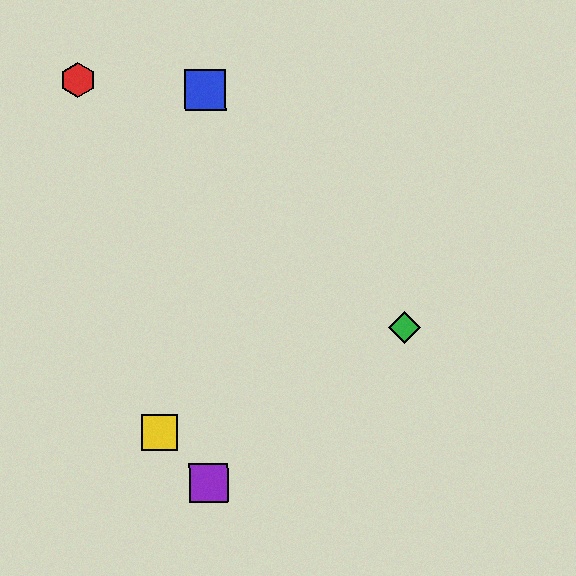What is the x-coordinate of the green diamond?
The green diamond is at x≈405.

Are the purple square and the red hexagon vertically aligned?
No, the purple square is at x≈209 and the red hexagon is at x≈78.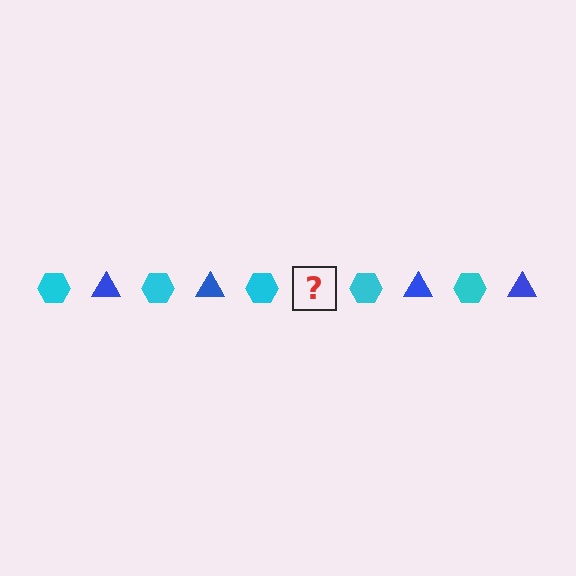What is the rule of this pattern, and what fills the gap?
The rule is that the pattern alternates between cyan hexagon and blue triangle. The gap should be filled with a blue triangle.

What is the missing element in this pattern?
The missing element is a blue triangle.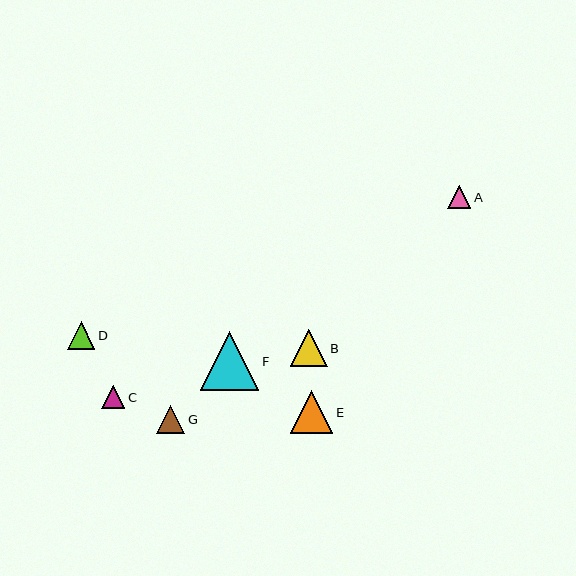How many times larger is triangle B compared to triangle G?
Triangle B is approximately 1.3 times the size of triangle G.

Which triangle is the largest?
Triangle F is the largest with a size of approximately 58 pixels.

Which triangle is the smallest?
Triangle A is the smallest with a size of approximately 23 pixels.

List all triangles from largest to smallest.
From largest to smallest: F, E, B, G, D, C, A.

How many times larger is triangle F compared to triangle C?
Triangle F is approximately 2.5 times the size of triangle C.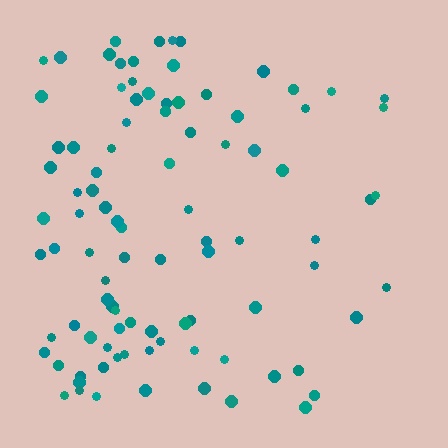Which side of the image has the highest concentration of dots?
The left.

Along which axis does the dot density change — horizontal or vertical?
Horizontal.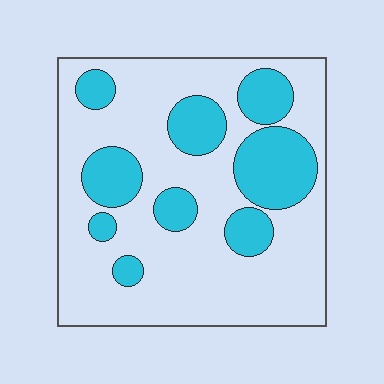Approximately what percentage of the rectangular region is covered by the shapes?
Approximately 30%.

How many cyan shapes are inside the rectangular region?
9.